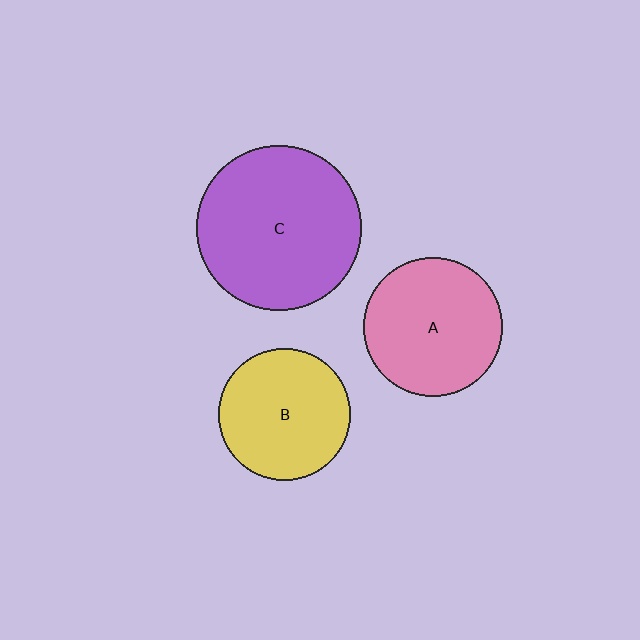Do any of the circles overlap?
No, none of the circles overlap.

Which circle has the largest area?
Circle C (purple).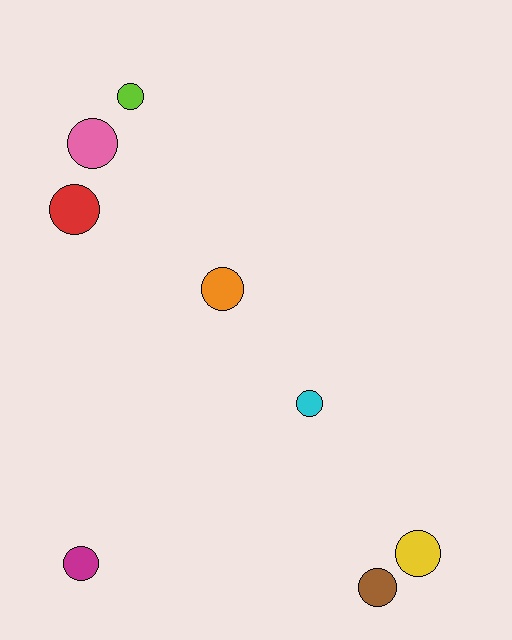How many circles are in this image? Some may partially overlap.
There are 8 circles.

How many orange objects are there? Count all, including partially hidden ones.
There is 1 orange object.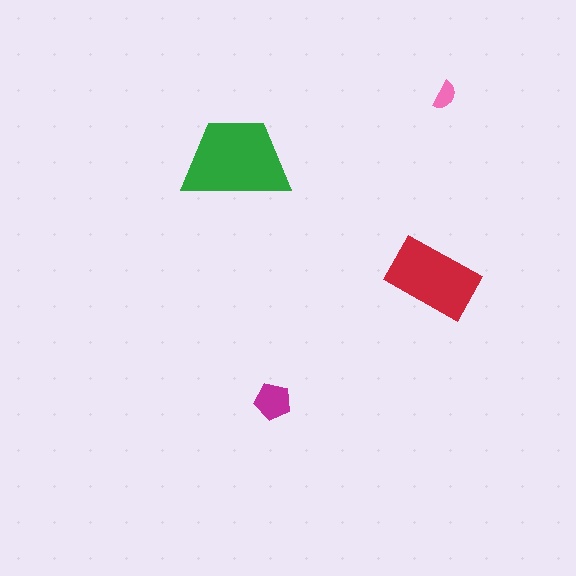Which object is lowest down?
The magenta pentagon is bottommost.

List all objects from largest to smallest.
The green trapezoid, the red rectangle, the magenta pentagon, the pink semicircle.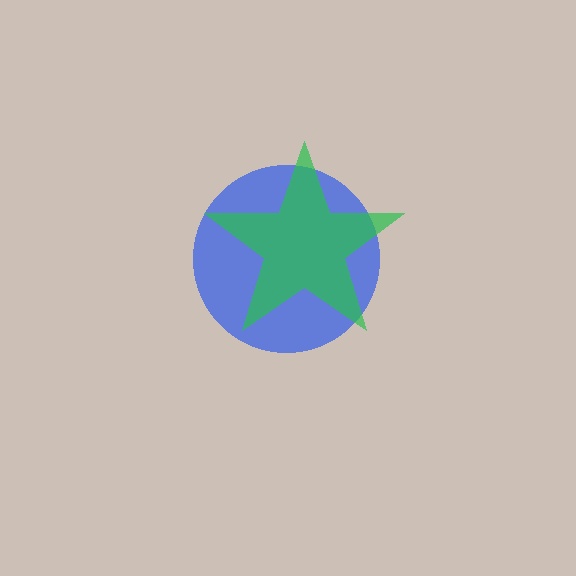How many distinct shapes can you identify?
There are 2 distinct shapes: a blue circle, a green star.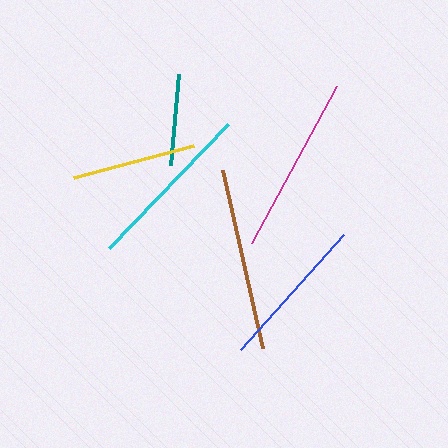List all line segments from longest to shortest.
From longest to shortest: brown, magenta, cyan, blue, yellow, teal.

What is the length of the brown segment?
The brown segment is approximately 182 pixels long.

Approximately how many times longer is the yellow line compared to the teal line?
The yellow line is approximately 1.4 times the length of the teal line.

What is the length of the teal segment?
The teal segment is approximately 91 pixels long.